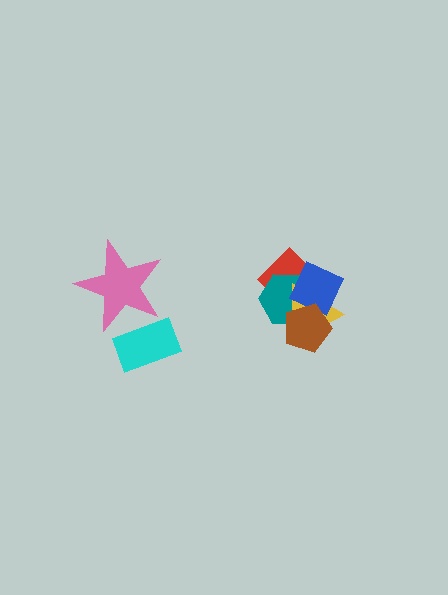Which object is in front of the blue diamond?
The brown pentagon is in front of the blue diamond.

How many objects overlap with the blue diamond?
4 objects overlap with the blue diamond.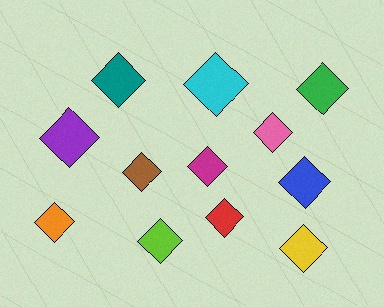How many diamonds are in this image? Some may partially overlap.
There are 12 diamonds.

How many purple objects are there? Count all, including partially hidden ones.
There is 1 purple object.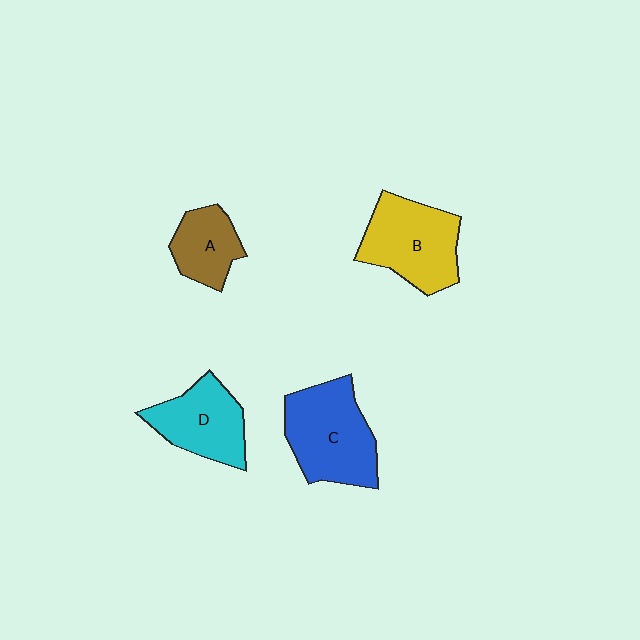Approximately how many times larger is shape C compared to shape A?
Approximately 1.8 times.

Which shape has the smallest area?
Shape A (brown).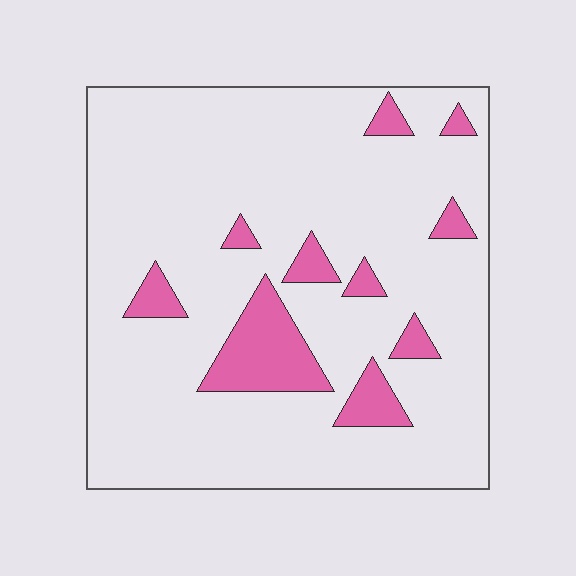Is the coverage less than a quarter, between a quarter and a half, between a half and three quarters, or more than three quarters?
Less than a quarter.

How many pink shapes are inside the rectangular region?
10.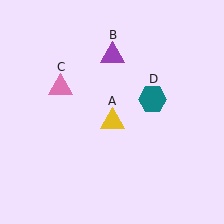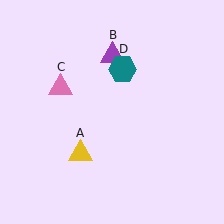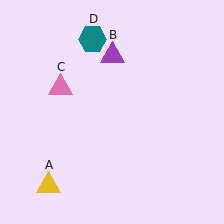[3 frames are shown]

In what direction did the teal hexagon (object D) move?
The teal hexagon (object D) moved up and to the left.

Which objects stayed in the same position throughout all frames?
Purple triangle (object B) and pink triangle (object C) remained stationary.